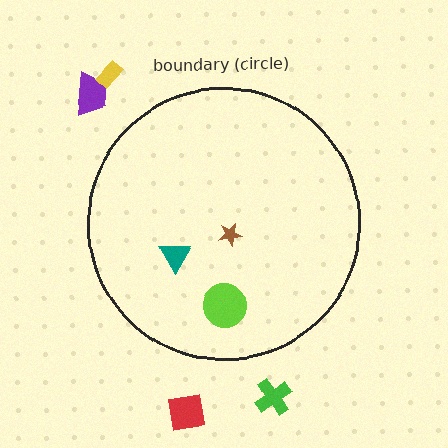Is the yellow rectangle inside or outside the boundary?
Outside.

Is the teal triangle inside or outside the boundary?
Inside.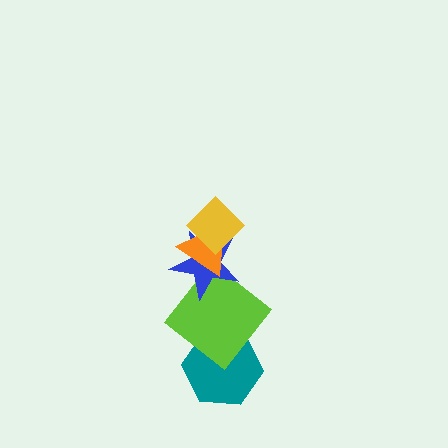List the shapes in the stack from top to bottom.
From top to bottom: the yellow diamond, the orange triangle, the blue star, the lime diamond, the teal hexagon.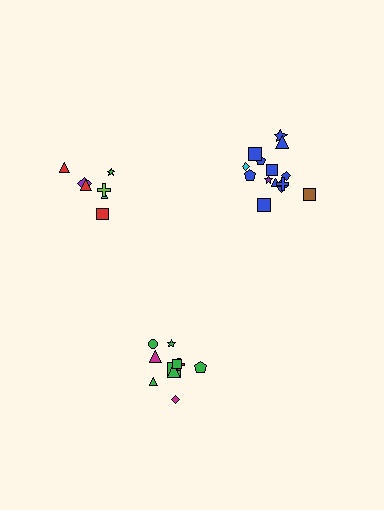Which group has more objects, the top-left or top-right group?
The top-right group.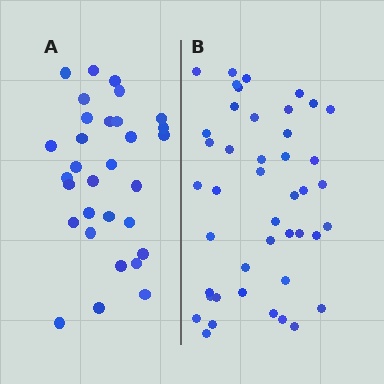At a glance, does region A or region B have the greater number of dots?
Region B (the right region) has more dots.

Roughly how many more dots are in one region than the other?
Region B has approximately 15 more dots than region A.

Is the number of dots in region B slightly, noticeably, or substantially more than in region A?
Region B has noticeably more, but not dramatically so. The ratio is roughly 1.4 to 1.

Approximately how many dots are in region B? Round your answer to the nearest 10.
About 40 dots. (The exact count is 44, which rounds to 40.)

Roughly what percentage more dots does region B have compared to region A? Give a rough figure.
About 40% more.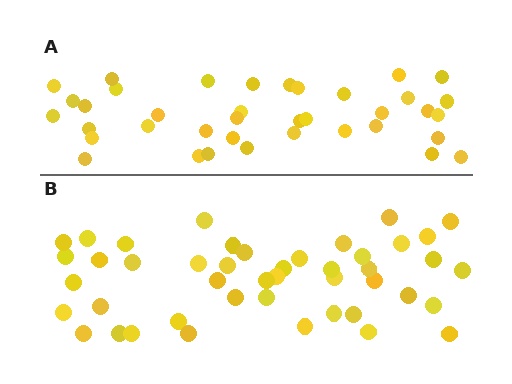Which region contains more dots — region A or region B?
Region B (the bottom region) has more dots.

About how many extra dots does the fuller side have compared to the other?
Region B has roughly 8 or so more dots than region A.